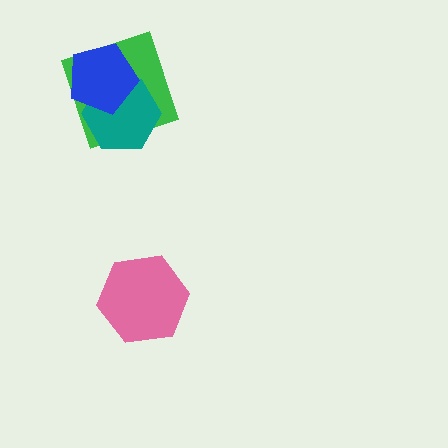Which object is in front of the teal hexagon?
The blue pentagon is in front of the teal hexagon.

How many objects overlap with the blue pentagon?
2 objects overlap with the blue pentagon.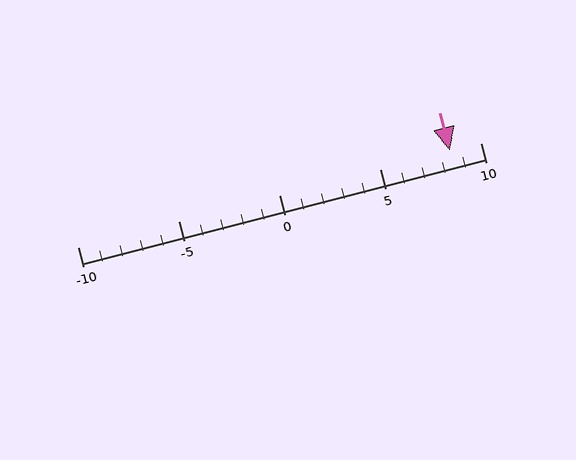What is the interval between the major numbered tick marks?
The major tick marks are spaced 5 units apart.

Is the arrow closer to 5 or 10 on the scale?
The arrow is closer to 10.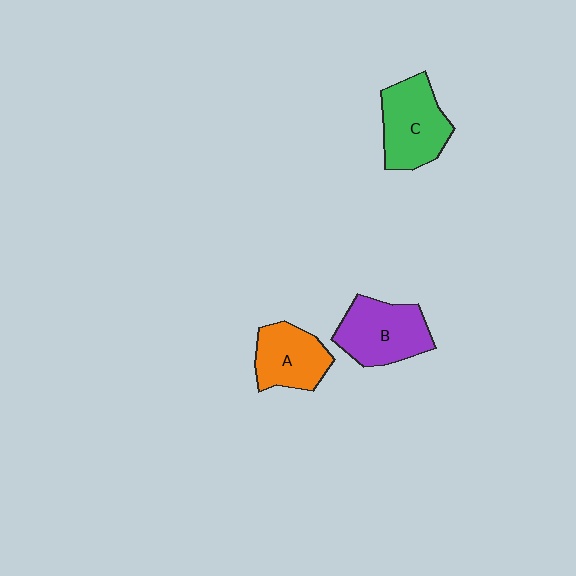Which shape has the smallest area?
Shape A (orange).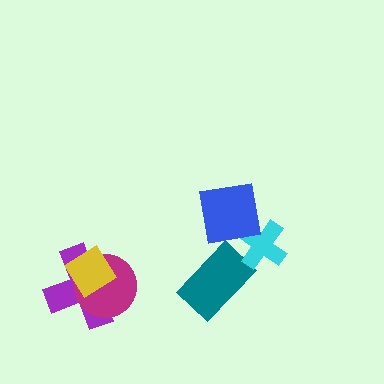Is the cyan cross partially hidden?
Yes, it is partially covered by another shape.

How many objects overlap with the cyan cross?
1 object overlaps with the cyan cross.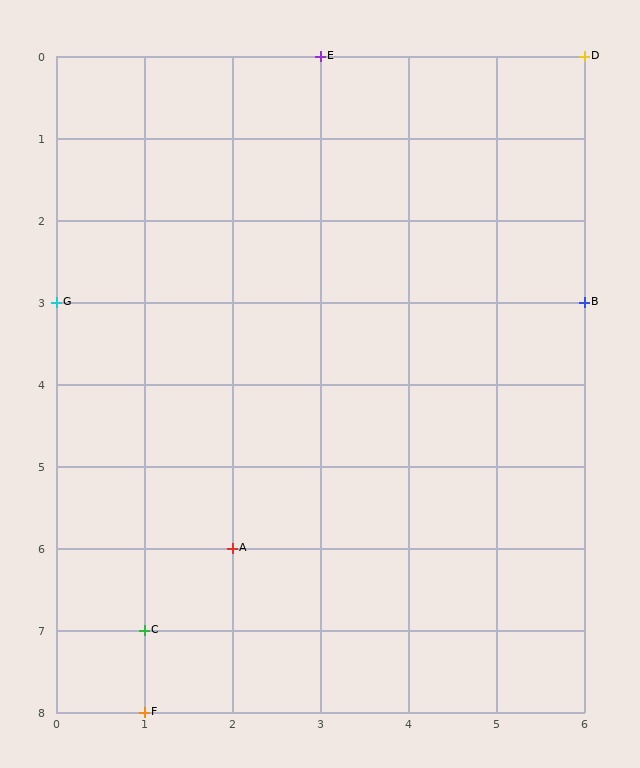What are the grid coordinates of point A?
Point A is at grid coordinates (2, 6).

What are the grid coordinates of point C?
Point C is at grid coordinates (1, 7).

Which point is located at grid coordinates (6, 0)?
Point D is at (6, 0).